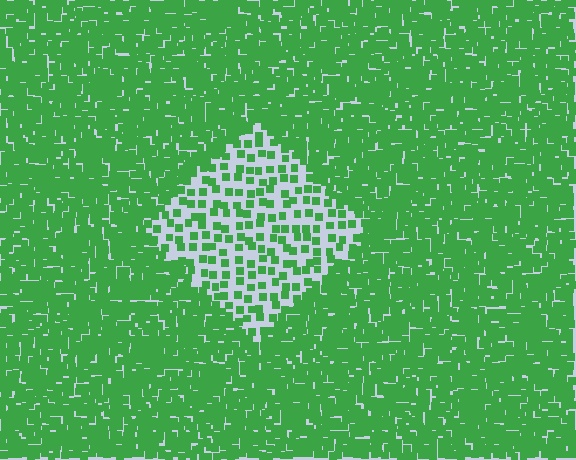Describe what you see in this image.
The image contains small green elements arranged at two different densities. A diamond-shaped region is visible where the elements are less densely packed than the surrounding area.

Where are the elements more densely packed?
The elements are more densely packed outside the diamond boundary.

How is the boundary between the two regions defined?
The boundary is defined by a change in element density (approximately 2.9x ratio). All elements are the same color, size, and shape.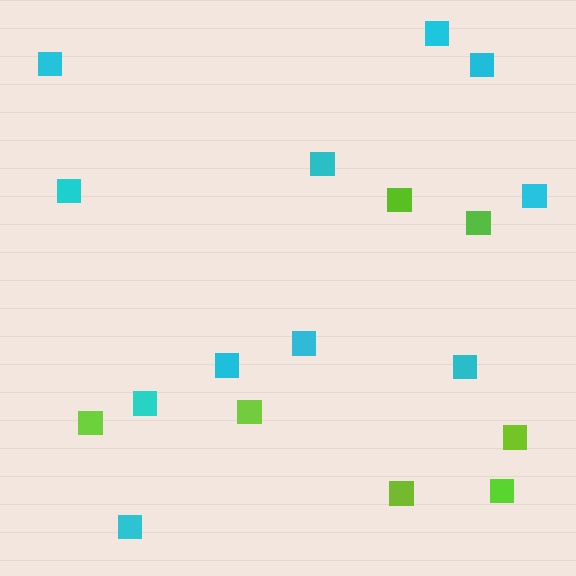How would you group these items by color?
There are 2 groups: one group of cyan squares (11) and one group of lime squares (7).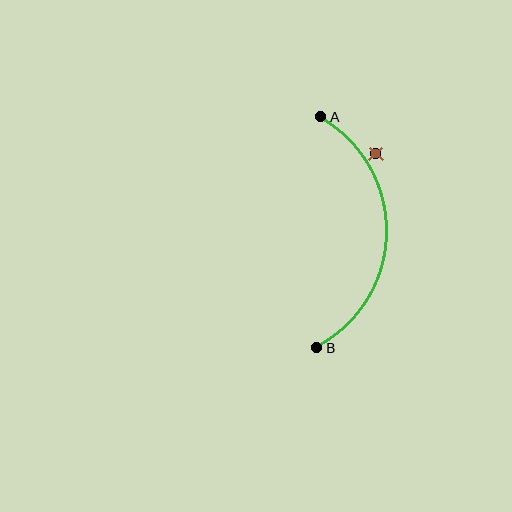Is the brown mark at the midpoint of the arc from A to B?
No — the brown mark does not lie on the arc at all. It sits slightly outside the curve.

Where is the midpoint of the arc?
The arc midpoint is the point on the curve farthest from the straight line joining A and B. It sits to the right of that line.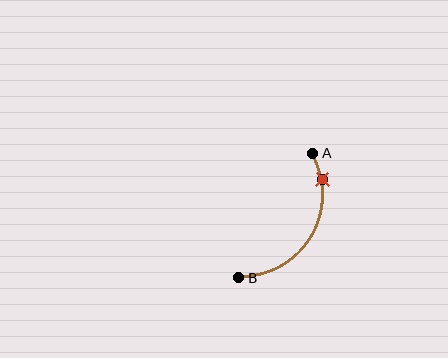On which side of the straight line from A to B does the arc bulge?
The arc bulges to the right of the straight line connecting A and B.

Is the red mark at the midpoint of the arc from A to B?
No. The red mark lies on the arc but is closer to endpoint A. The arc midpoint would be at the point on the curve equidistant along the arc from both A and B.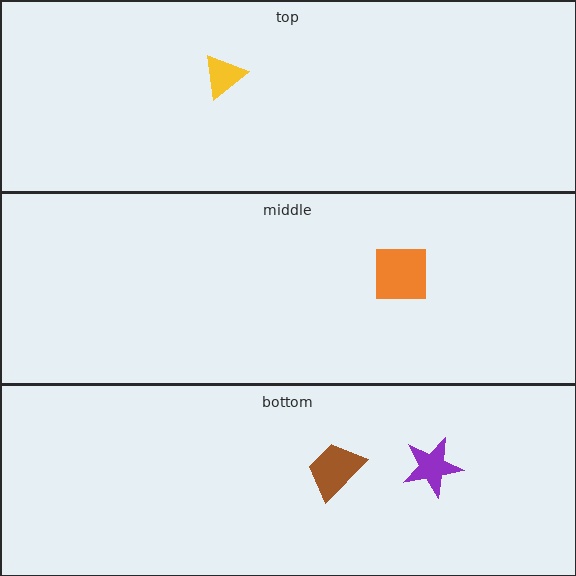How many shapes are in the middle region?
1.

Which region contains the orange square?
The middle region.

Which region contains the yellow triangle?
The top region.